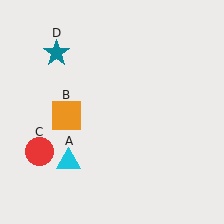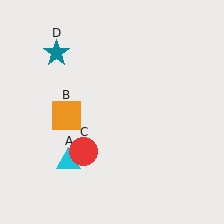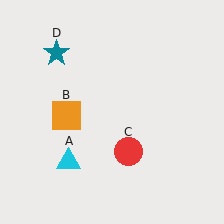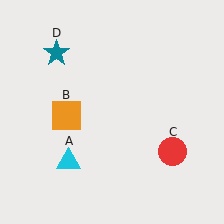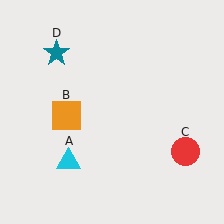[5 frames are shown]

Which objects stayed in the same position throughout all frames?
Cyan triangle (object A) and orange square (object B) and teal star (object D) remained stationary.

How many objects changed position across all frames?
1 object changed position: red circle (object C).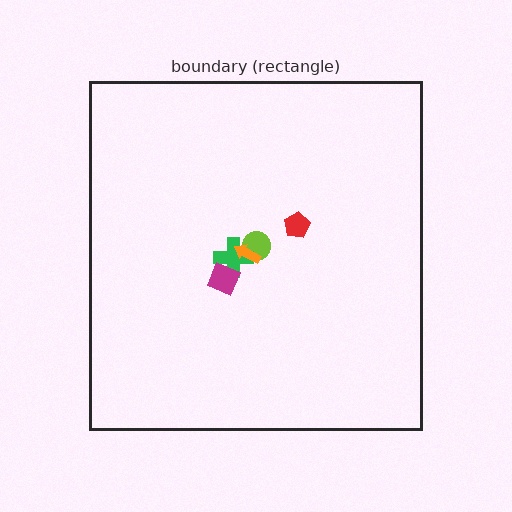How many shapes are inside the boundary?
5 inside, 0 outside.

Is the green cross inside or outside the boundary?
Inside.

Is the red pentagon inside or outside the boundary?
Inside.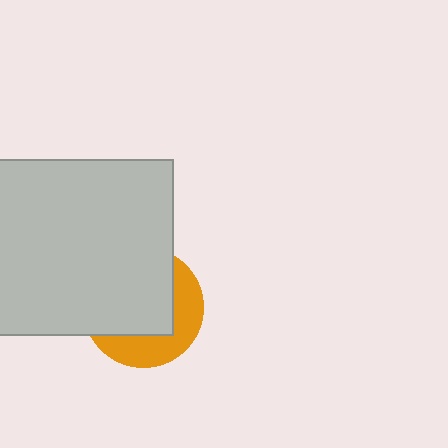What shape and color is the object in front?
The object in front is a light gray square.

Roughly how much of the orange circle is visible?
A small part of it is visible (roughly 38%).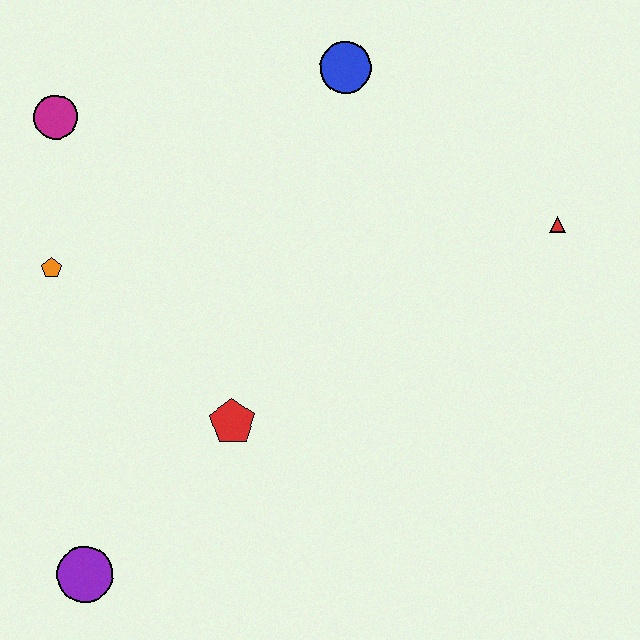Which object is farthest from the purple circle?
The red triangle is farthest from the purple circle.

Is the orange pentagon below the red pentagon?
No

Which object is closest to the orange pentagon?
The magenta circle is closest to the orange pentagon.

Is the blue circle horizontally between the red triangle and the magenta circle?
Yes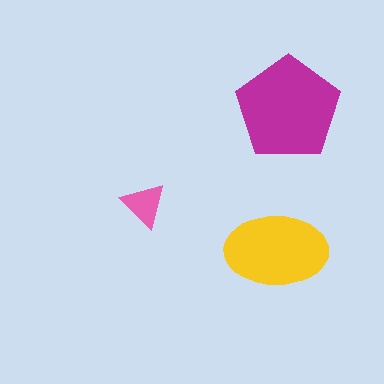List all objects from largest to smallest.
The magenta pentagon, the yellow ellipse, the pink triangle.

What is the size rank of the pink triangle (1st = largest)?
3rd.